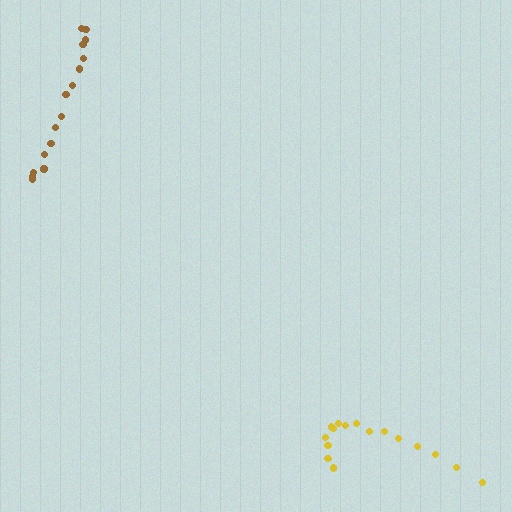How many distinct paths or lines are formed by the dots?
There are 2 distinct paths.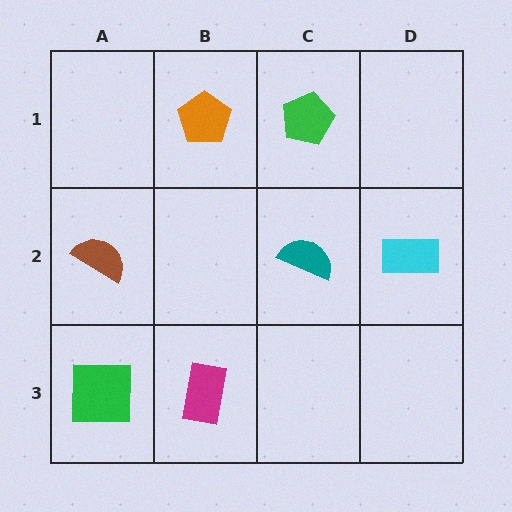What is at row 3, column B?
A magenta rectangle.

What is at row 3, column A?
A green square.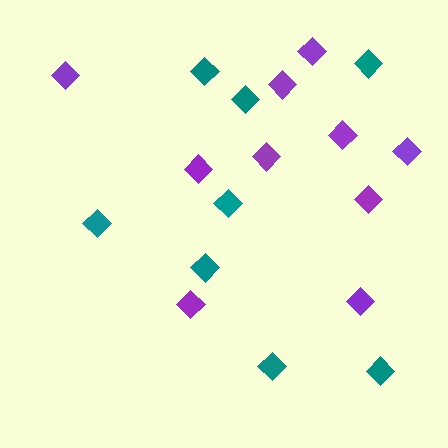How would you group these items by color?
There are 2 groups: one group of teal diamonds (8) and one group of purple diamonds (10).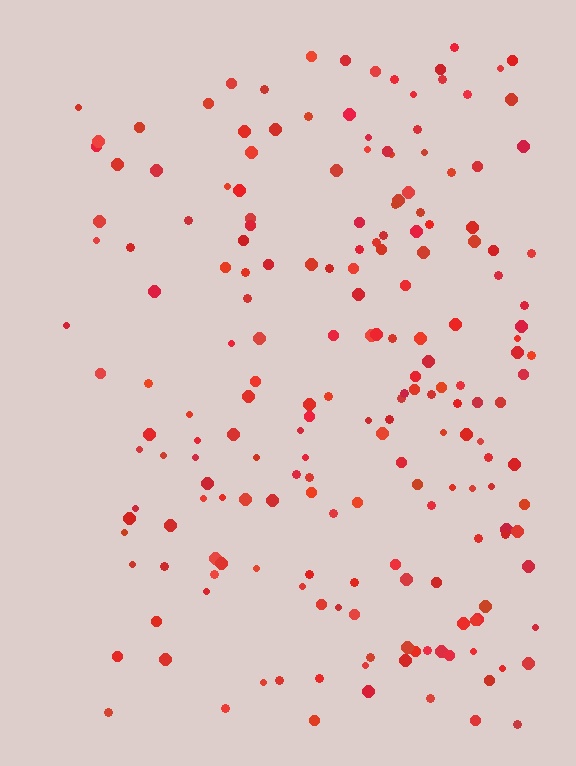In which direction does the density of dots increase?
From left to right, with the right side densest.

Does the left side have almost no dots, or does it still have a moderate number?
Still a moderate number, just noticeably fewer than the right.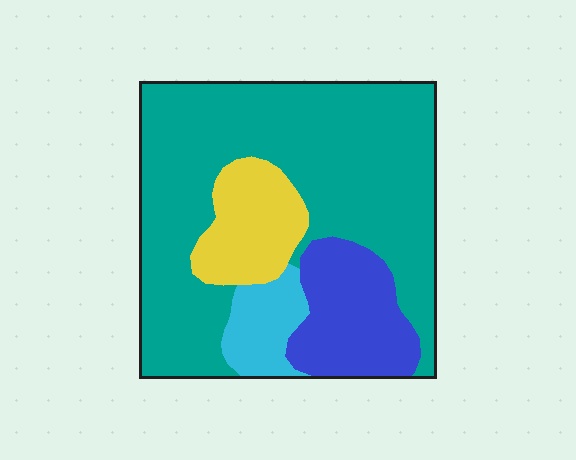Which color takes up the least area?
Cyan, at roughly 10%.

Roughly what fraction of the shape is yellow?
Yellow covers 12% of the shape.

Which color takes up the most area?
Teal, at roughly 65%.